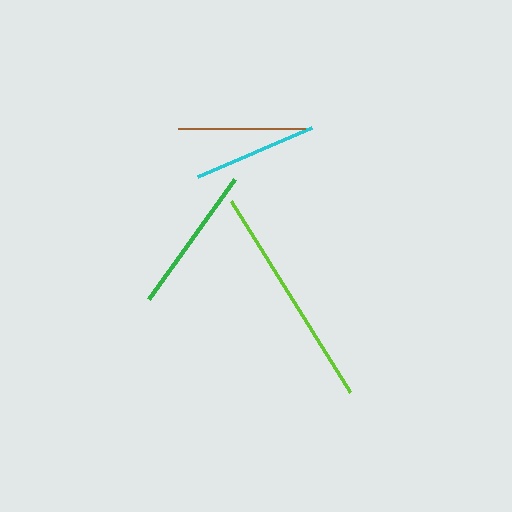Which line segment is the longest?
The lime line is the longest at approximately 225 pixels.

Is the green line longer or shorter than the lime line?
The lime line is longer than the green line.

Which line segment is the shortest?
The cyan line is the shortest at approximately 124 pixels.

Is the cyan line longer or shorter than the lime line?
The lime line is longer than the cyan line.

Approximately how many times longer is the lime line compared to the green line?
The lime line is approximately 1.5 times the length of the green line.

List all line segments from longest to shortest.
From longest to shortest: lime, green, brown, cyan.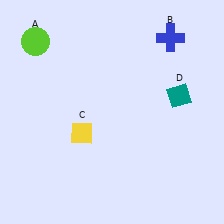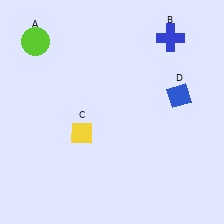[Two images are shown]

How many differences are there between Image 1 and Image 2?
There is 1 difference between the two images.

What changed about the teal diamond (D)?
In Image 1, D is teal. In Image 2, it changed to blue.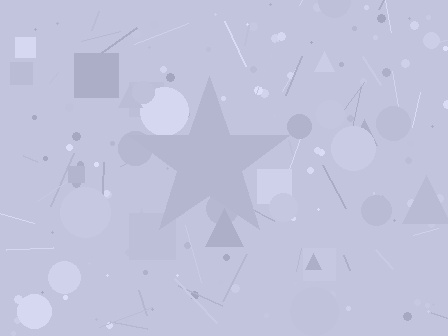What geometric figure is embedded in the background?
A star is embedded in the background.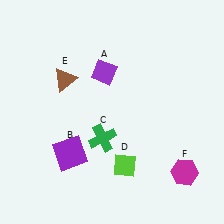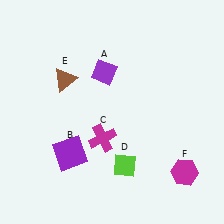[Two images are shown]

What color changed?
The cross (C) changed from green in Image 1 to magenta in Image 2.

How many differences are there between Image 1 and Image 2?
There is 1 difference between the two images.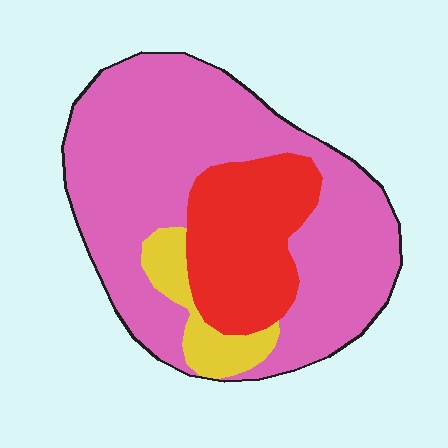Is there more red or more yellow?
Red.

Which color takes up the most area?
Pink, at roughly 70%.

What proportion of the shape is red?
Red covers roughly 25% of the shape.